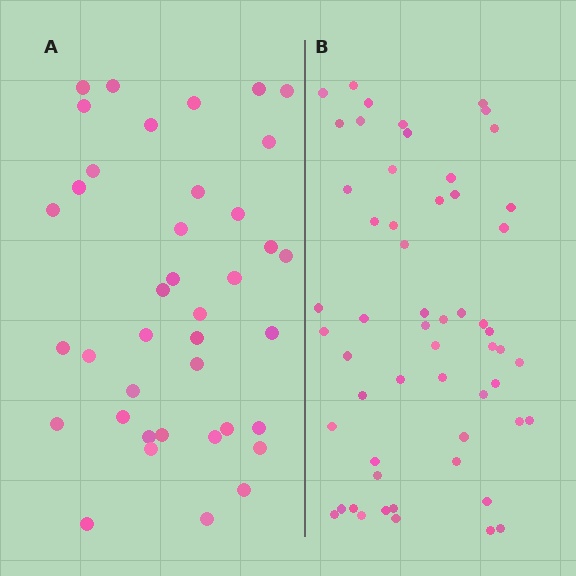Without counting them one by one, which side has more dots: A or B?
Region B (the right region) has more dots.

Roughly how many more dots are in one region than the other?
Region B has approximately 15 more dots than region A.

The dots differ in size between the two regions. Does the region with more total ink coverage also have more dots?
No. Region A has more total ink coverage because its dots are larger, but region B actually contains more individual dots. Total area can be misleading — the number of items is what matters here.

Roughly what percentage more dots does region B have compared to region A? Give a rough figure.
About 45% more.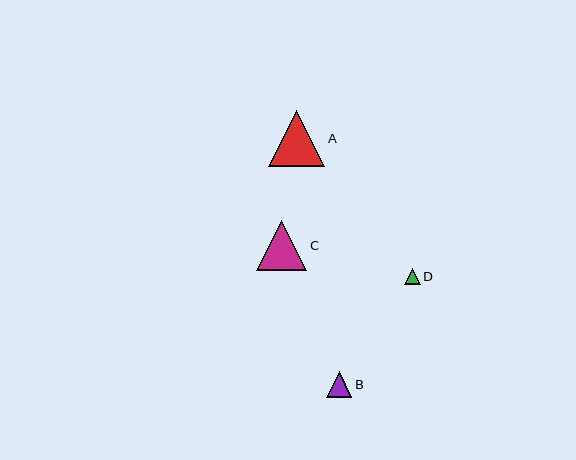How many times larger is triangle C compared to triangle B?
Triangle C is approximately 1.9 times the size of triangle B.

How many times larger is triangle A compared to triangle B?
Triangle A is approximately 2.2 times the size of triangle B.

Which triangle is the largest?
Triangle A is the largest with a size of approximately 56 pixels.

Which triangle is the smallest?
Triangle D is the smallest with a size of approximately 15 pixels.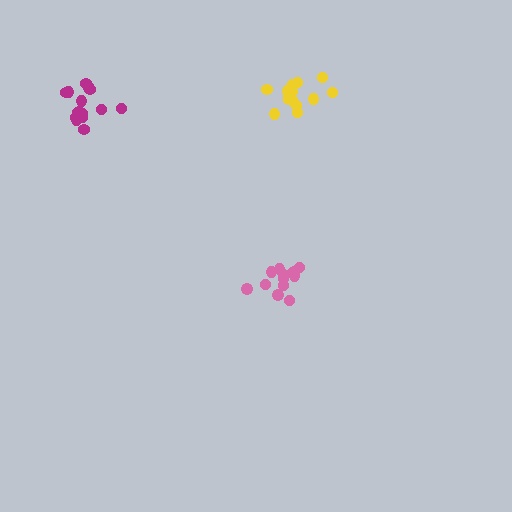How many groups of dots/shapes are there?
There are 3 groups.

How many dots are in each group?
Group 1: 12 dots, Group 2: 14 dots, Group 3: 15 dots (41 total).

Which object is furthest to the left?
The magenta cluster is leftmost.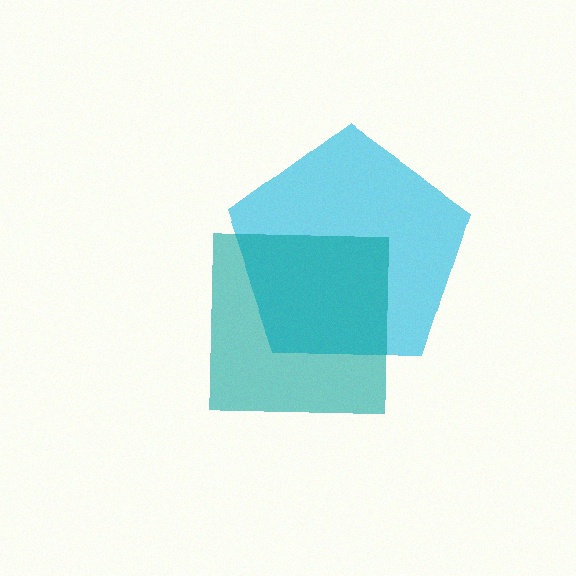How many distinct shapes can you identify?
There are 2 distinct shapes: a cyan pentagon, a teal square.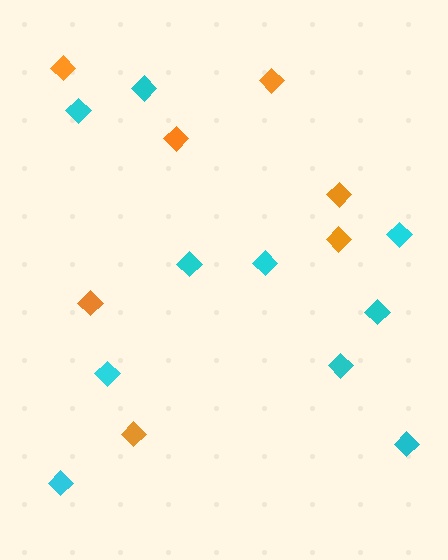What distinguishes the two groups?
There are 2 groups: one group of cyan diamonds (10) and one group of orange diamonds (7).